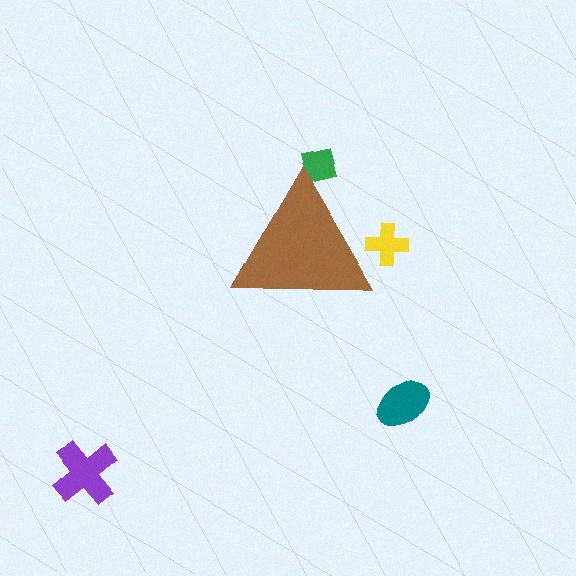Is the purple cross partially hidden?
No, the purple cross is fully visible.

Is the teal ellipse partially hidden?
No, the teal ellipse is fully visible.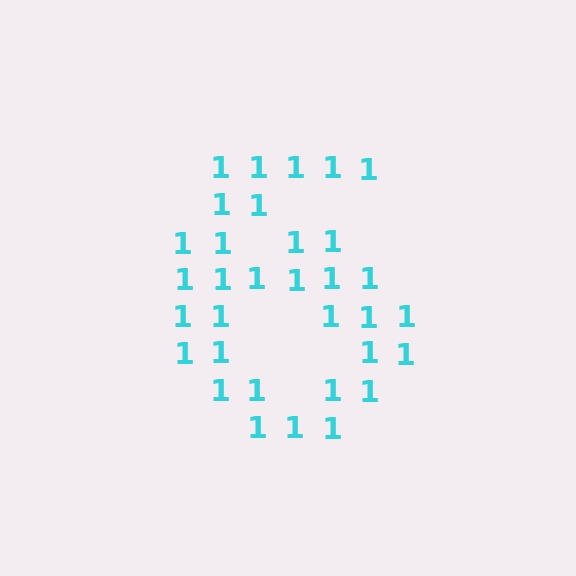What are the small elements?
The small elements are digit 1's.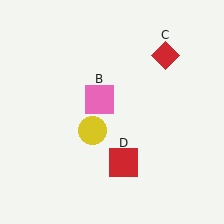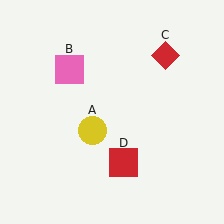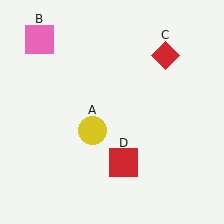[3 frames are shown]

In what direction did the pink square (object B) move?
The pink square (object B) moved up and to the left.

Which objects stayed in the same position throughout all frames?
Yellow circle (object A) and red diamond (object C) and red square (object D) remained stationary.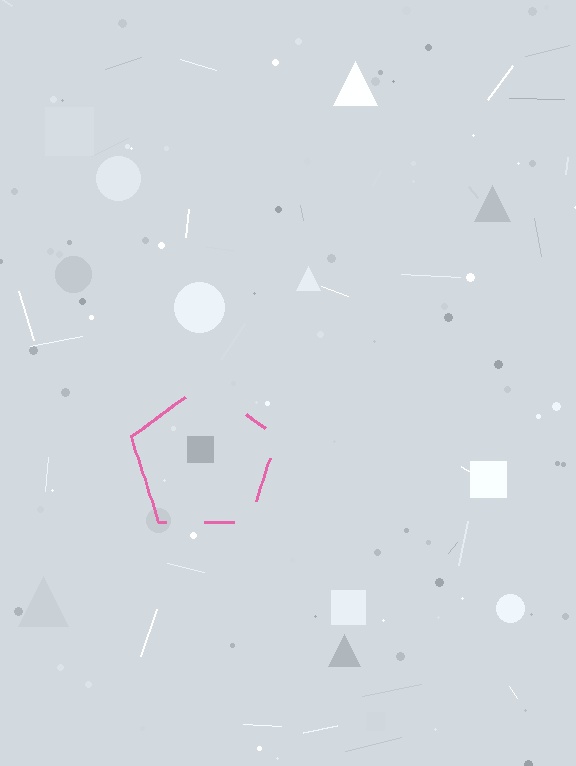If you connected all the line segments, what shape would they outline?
They would outline a pentagon.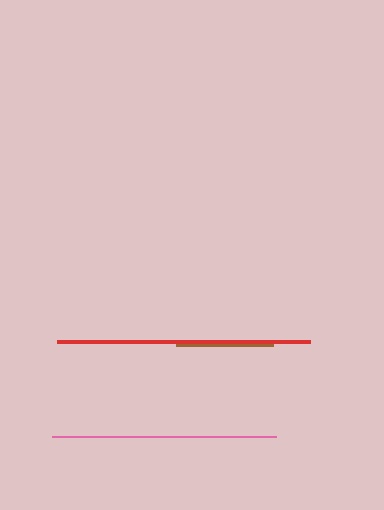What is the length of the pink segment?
The pink segment is approximately 224 pixels long.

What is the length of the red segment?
The red segment is approximately 253 pixels long.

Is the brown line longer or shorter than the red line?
The red line is longer than the brown line.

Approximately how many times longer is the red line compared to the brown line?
The red line is approximately 2.6 times the length of the brown line.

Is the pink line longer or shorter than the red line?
The red line is longer than the pink line.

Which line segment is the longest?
The red line is the longest at approximately 253 pixels.